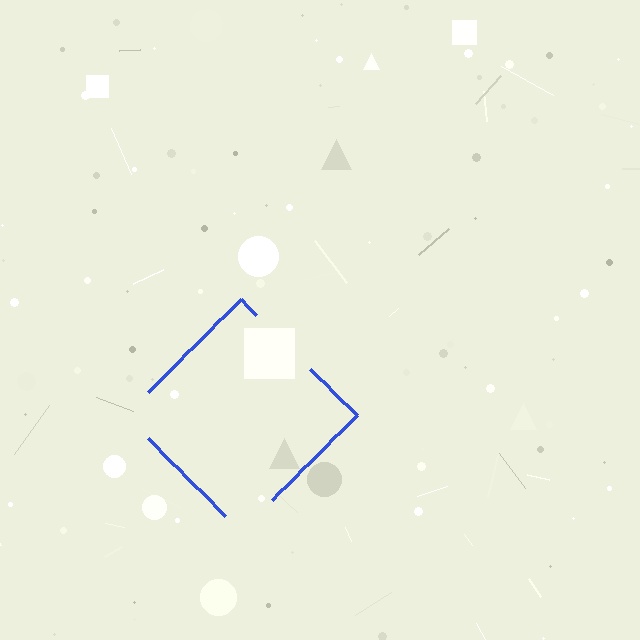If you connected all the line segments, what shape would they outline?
They would outline a diamond.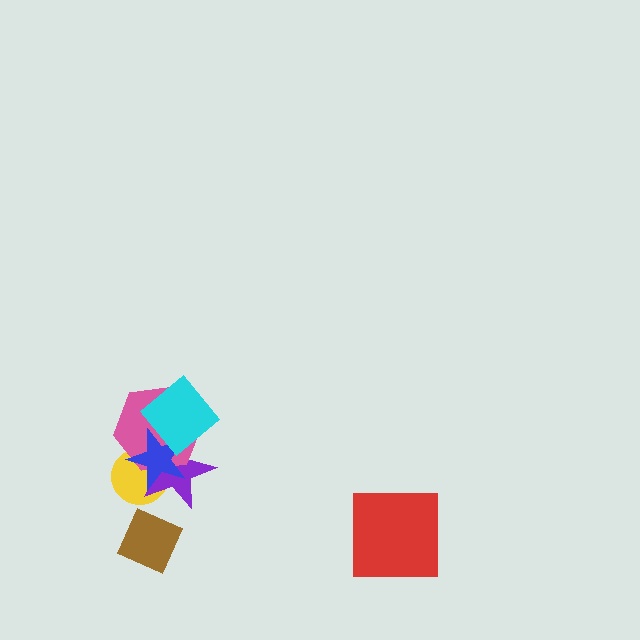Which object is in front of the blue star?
The cyan diamond is in front of the blue star.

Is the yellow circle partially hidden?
Yes, it is partially covered by another shape.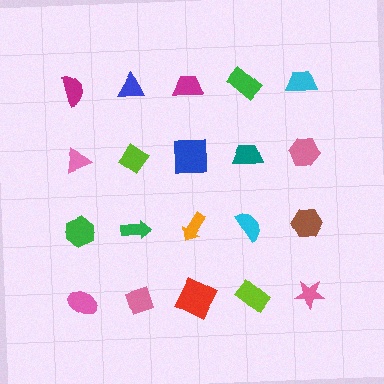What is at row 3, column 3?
An orange arrow.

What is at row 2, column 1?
A pink triangle.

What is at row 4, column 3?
A red square.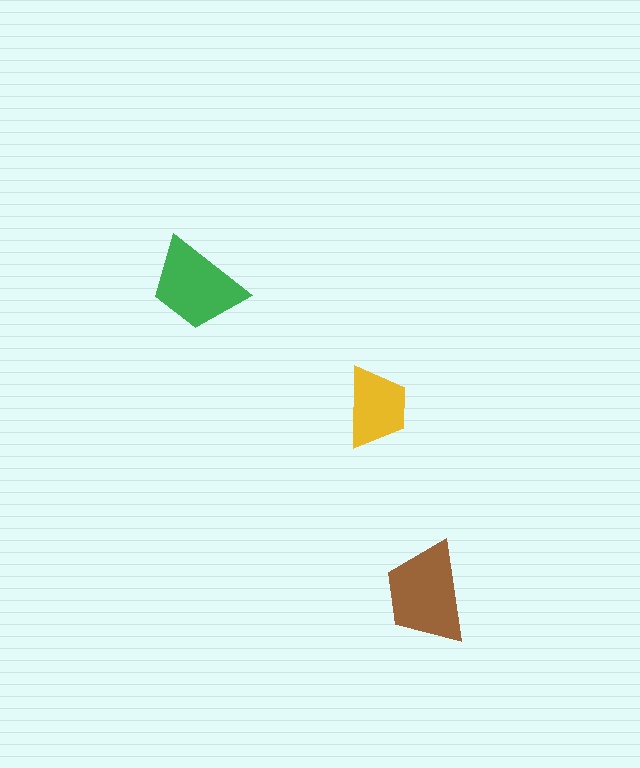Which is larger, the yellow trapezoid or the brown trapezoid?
The brown one.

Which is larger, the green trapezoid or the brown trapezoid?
The brown one.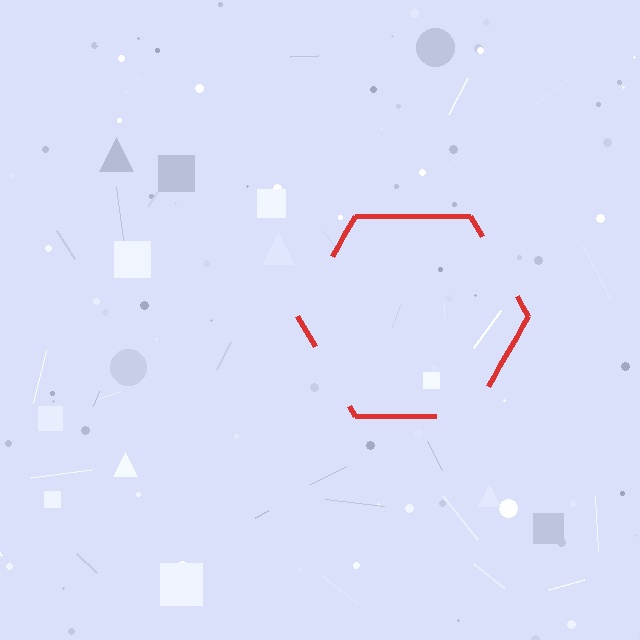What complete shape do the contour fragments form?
The contour fragments form a hexagon.